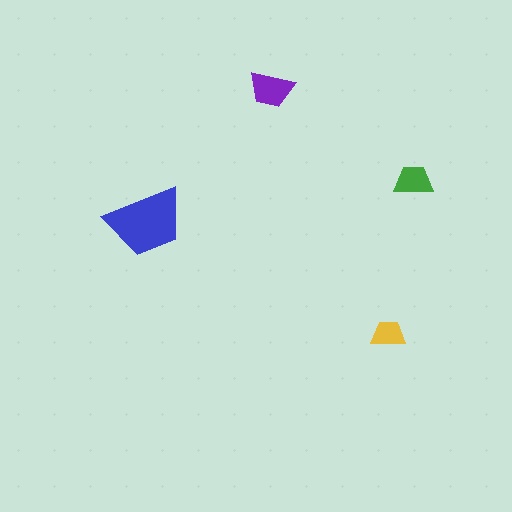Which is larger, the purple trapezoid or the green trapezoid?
The purple one.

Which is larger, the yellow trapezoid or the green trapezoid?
The green one.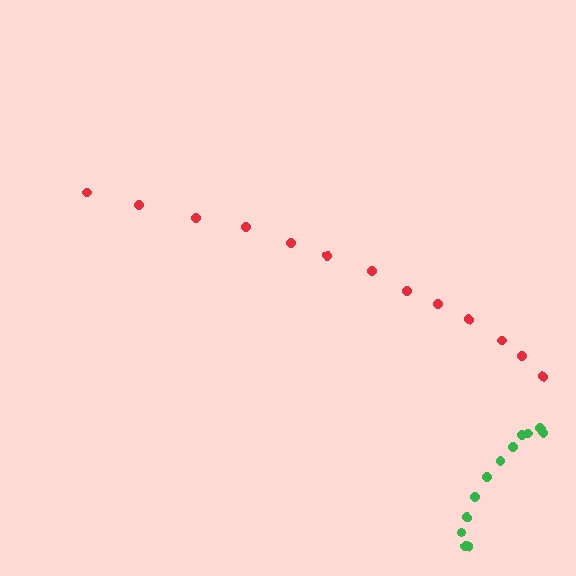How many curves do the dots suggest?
There are 2 distinct paths.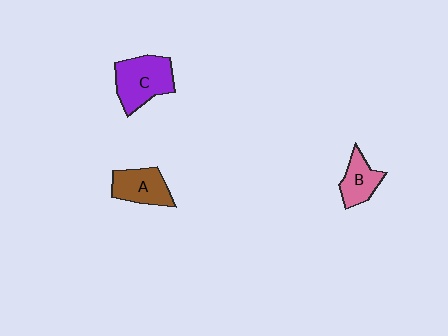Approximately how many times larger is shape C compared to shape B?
Approximately 1.6 times.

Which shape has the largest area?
Shape C (purple).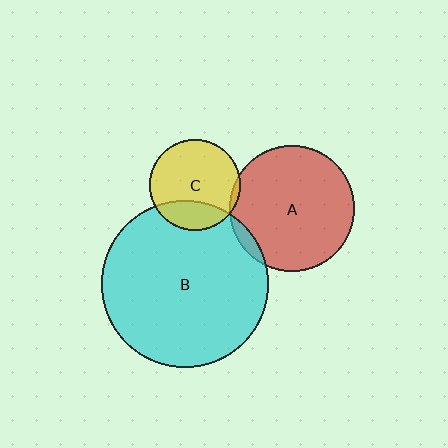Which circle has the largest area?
Circle B (cyan).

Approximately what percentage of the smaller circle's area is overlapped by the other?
Approximately 5%.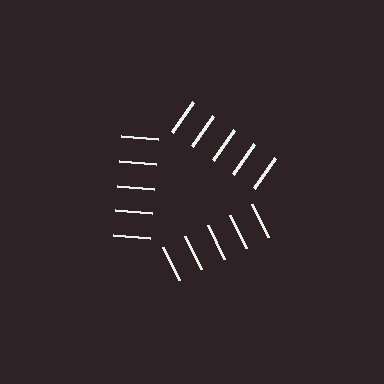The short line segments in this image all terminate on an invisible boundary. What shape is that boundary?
An illusory triangle — the line segments terminate on its edges but no continuous stroke is drawn.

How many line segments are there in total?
15 — 5 along each of the 3 edges.